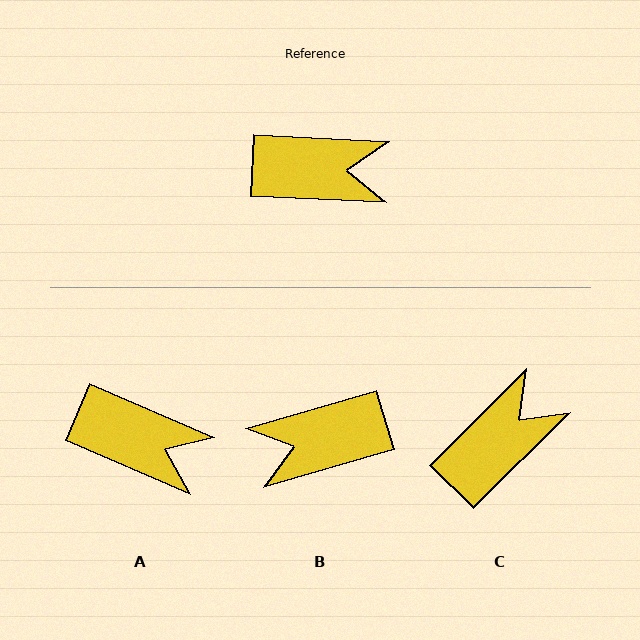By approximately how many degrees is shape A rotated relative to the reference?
Approximately 20 degrees clockwise.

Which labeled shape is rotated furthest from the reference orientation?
B, about 161 degrees away.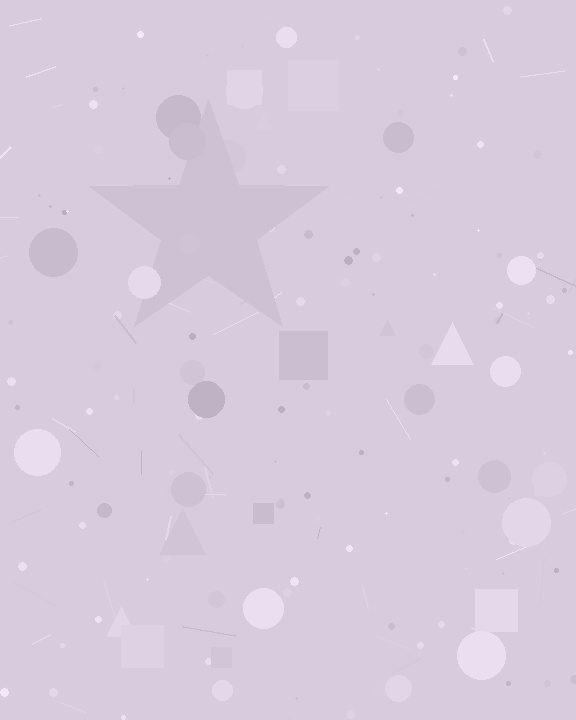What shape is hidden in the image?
A star is hidden in the image.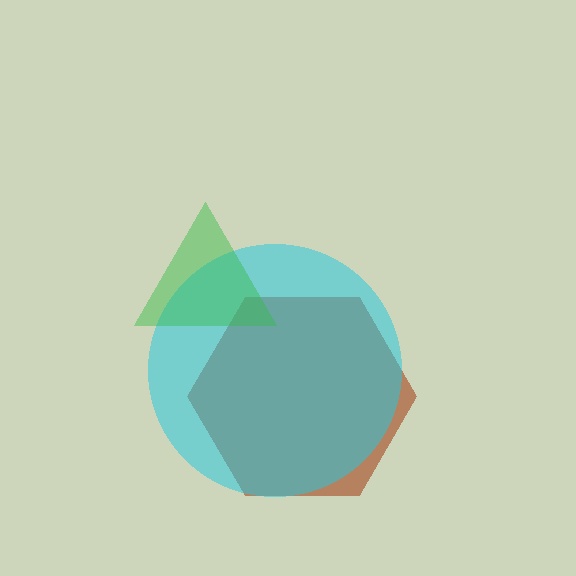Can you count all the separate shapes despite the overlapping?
Yes, there are 3 separate shapes.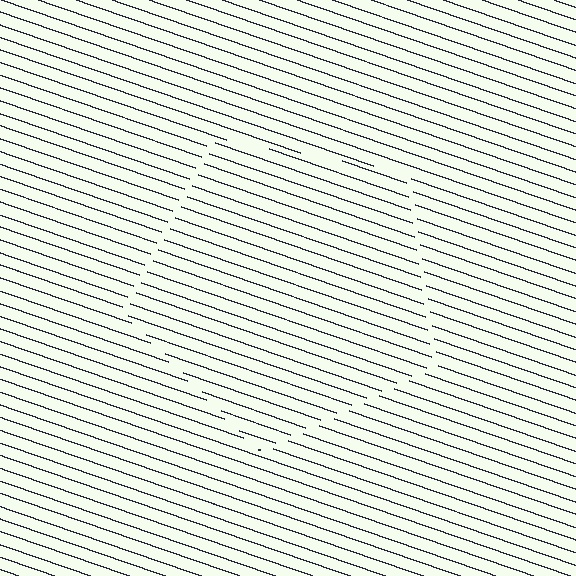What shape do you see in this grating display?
An illusory pentagon. The interior of the shape contains the same grating, shifted by half a period — the contour is defined by the phase discontinuity where line-ends from the inner and outer gratings abut.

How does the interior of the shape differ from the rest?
The interior of the shape contains the same grating, shifted by half a period — the contour is defined by the phase discontinuity where line-ends from the inner and outer gratings abut.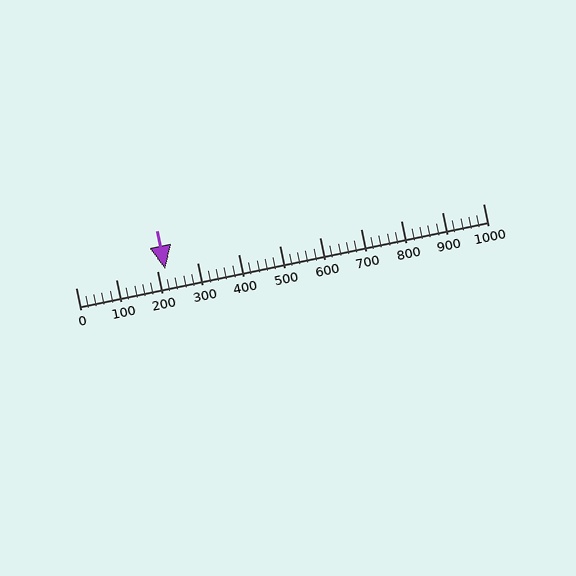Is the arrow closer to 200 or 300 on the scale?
The arrow is closer to 200.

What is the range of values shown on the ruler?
The ruler shows values from 0 to 1000.